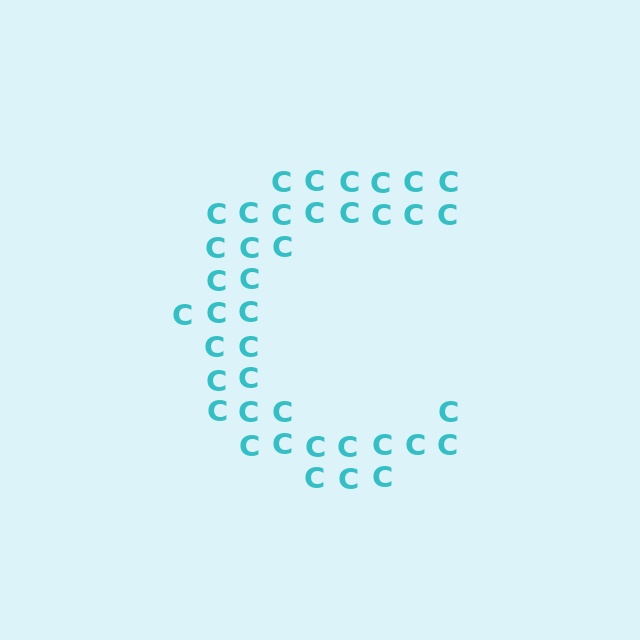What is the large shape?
The large shape is the letter C.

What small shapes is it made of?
It is made of small letter C's.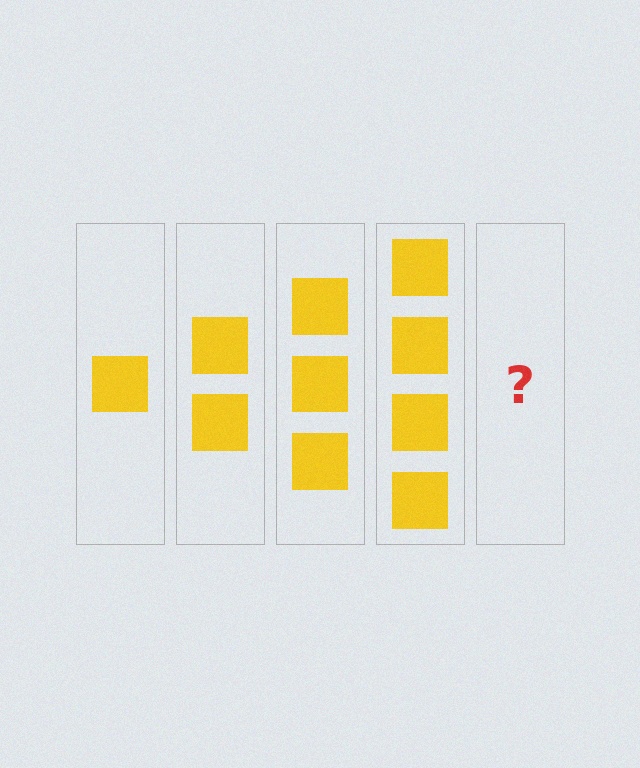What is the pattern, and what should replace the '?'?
The pattern is that each step adds one more square. The '?' should be 5 squares.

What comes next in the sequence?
The next element should be 5 squares.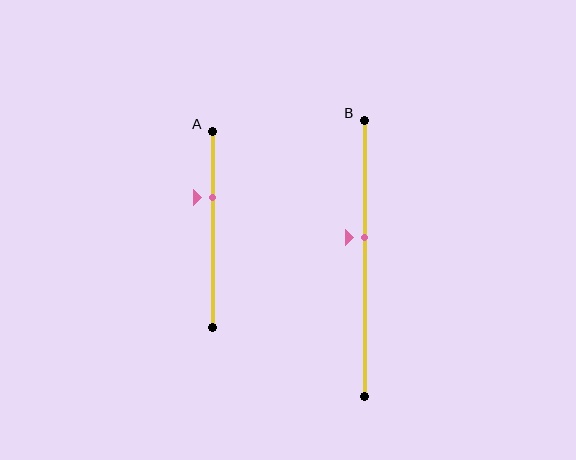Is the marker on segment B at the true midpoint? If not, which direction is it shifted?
No, the marker on segment B is shifted upward by about 7% of the segment length.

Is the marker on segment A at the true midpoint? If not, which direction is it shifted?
No, the marker on segment A is shifted upward by about 16% of the segment length.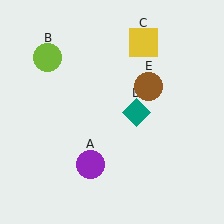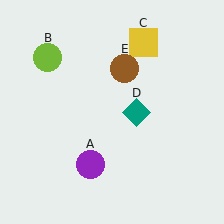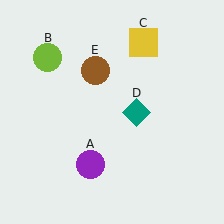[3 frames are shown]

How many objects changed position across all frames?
1 object changed position: brown circle (object E).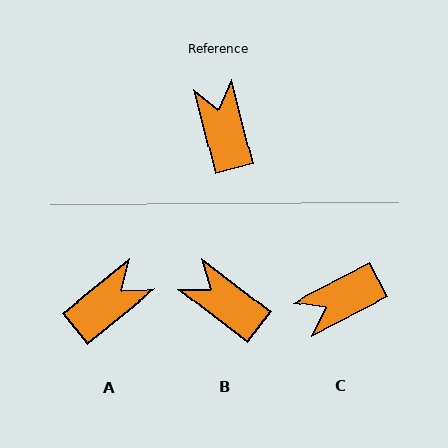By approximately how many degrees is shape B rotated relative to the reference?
Approximately 38 degrees counter-clockwise.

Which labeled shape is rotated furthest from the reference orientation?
C, about 103 degrees away.